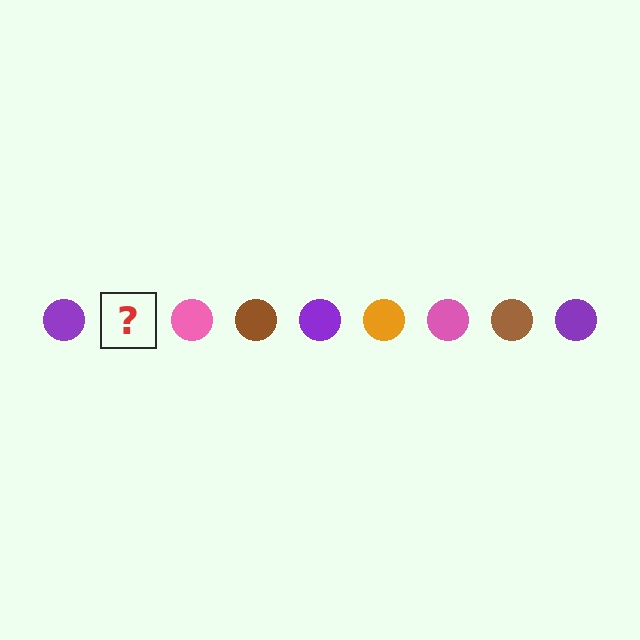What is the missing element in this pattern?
The missing element is an orange circle.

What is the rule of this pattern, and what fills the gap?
The rule is that the pattern cycles through purple, orange, pink, brown circles. The gap should be filled with an orange circle.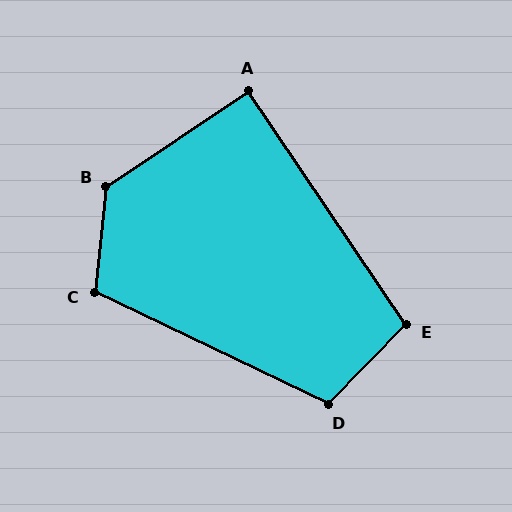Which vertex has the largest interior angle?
B, at approximately 130 degrees.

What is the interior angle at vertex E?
Approximately 102 degrees (obtuse).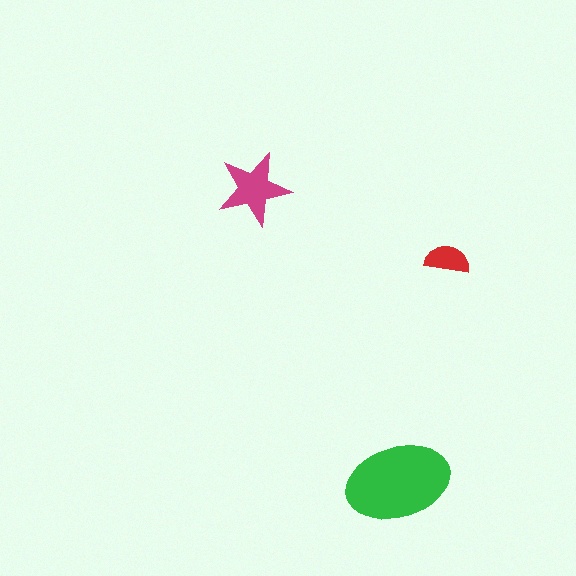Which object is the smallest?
The red semicircle.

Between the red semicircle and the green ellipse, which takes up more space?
The green ellipse.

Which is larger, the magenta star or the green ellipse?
The green ellipse.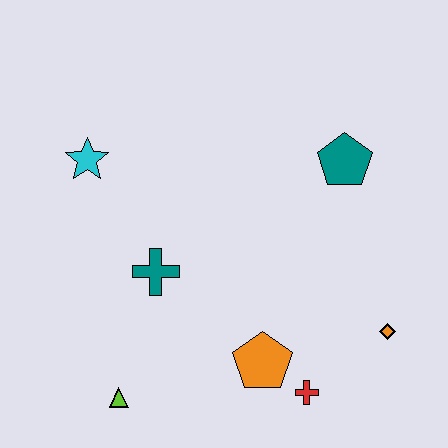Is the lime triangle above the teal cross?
No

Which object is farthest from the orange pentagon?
The cyan star is farthest from the orange pentagon.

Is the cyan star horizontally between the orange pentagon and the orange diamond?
No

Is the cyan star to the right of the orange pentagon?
No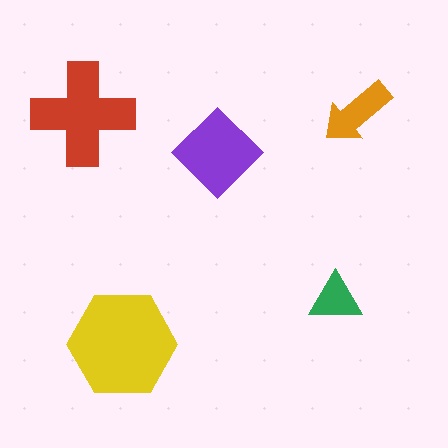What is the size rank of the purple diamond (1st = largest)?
3rd.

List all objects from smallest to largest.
The green triangle, the orange arrow, the purple diamond, the red cross, the yellow hexagon.